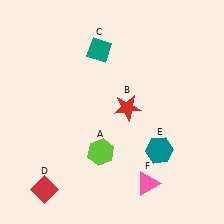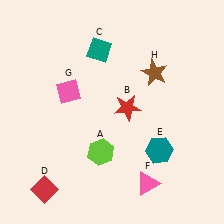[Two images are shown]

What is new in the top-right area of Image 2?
A brown star (H) was added in the top-right area of Image 2.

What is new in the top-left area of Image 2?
A pink diamond (G) was added in the top-left area of Image 2.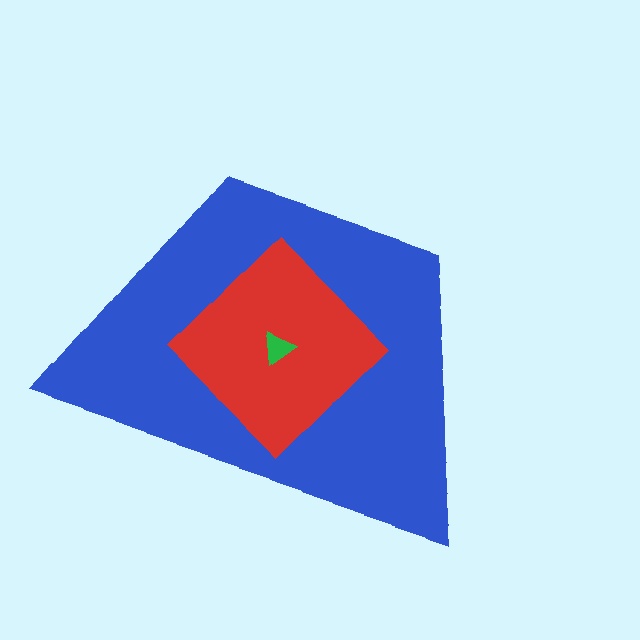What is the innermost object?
The green triangle.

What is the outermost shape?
The blue trapezoid.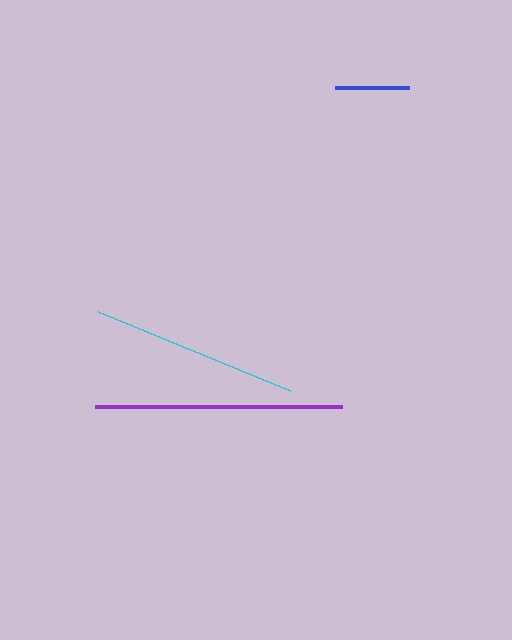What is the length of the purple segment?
The purple segment is approximately 247 pixels long.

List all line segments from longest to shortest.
From longest to shortest: purple, cyan, blue.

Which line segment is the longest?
The purple line is the longest at approximately 247 pixels.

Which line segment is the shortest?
The blue line is the shortest at approximately 75 pixels.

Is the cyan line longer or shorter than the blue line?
The cyan line is longer than the blue line.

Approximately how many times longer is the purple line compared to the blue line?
The purple line is approximately 3.3 times the length of the blue line.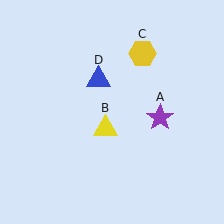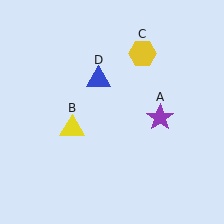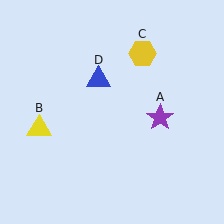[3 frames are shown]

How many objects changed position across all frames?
1 object changed position: yellow triangle (object B).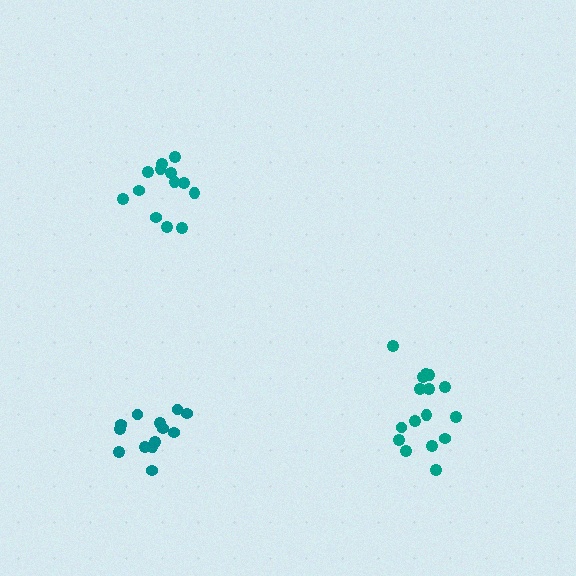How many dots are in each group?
Group 1: 16 dots, Group 2: 13 dots, Group 3: 13 dots (42 total).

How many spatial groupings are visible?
There are 3 spatial groupings.